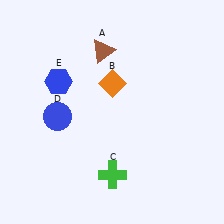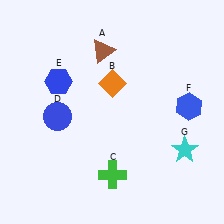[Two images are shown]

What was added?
A blue hexagon (F), a cyan star (G) were added in Image 2.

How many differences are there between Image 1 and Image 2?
There are 2 differences between the two images.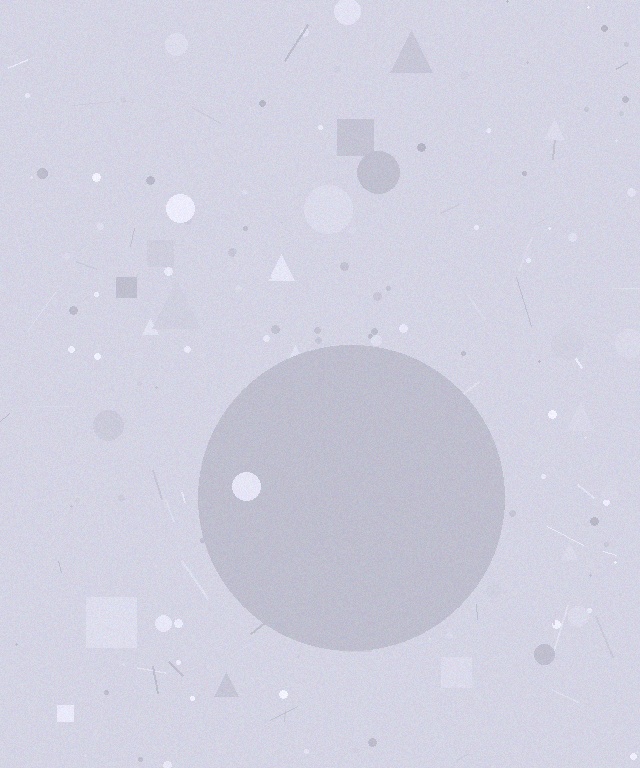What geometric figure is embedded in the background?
A circle is embedded in the background.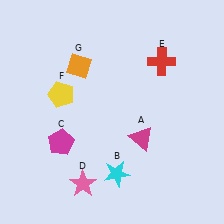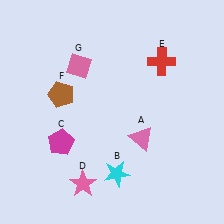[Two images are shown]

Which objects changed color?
A changed from magenta to pink. F changed from yellow to brown. G changed from orange to pink.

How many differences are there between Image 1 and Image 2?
There are 3 differences between the two images.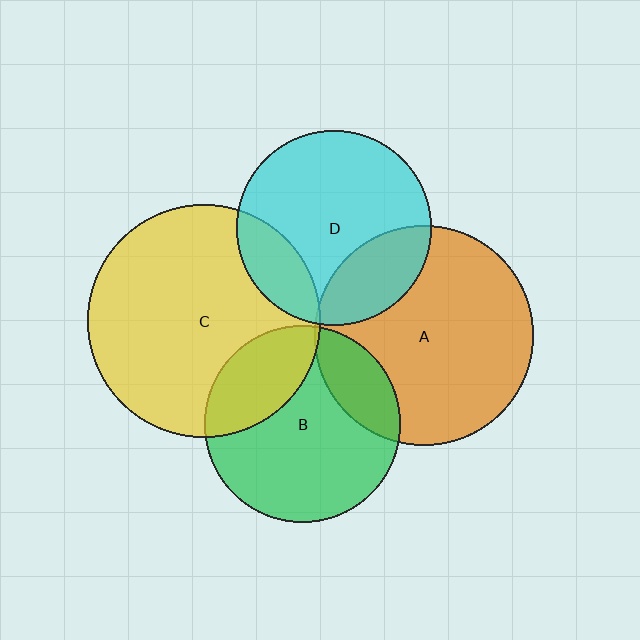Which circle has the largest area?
Circle C (yellow).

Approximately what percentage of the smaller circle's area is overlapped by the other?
Approximately 20%.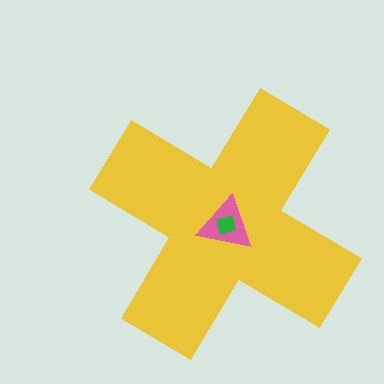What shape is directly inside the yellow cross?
The pink triangle.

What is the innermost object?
The green square.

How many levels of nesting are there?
3.